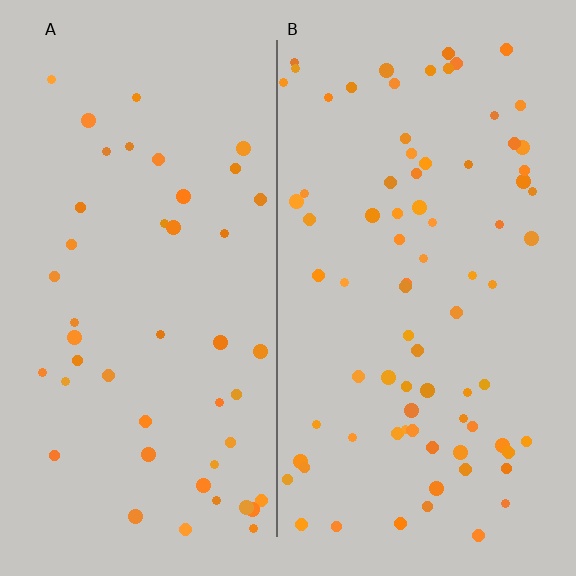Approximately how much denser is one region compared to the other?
Approximately 1.7× — region B over region A.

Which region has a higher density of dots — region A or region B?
B (the right).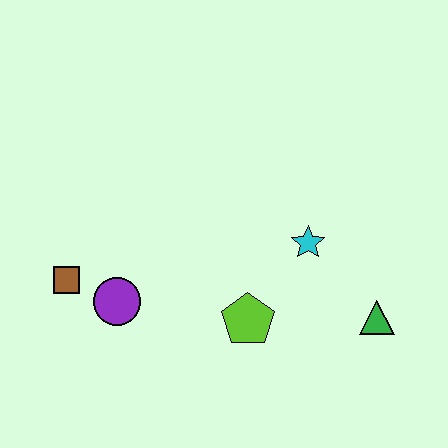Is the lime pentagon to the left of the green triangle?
Yes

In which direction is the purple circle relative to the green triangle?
The purple circle is to the left of the green triangle.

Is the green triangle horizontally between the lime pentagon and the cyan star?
No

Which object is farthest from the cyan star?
The brown square is farthest from the cyan star.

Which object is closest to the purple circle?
The brown square is closest to the purple circle.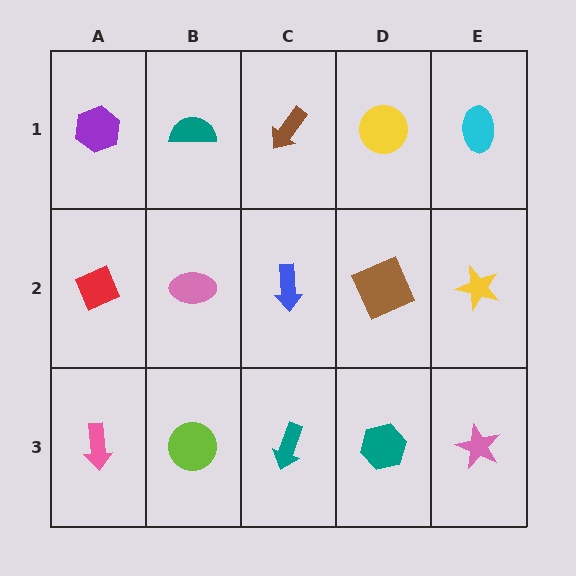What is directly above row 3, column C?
A blue arrow.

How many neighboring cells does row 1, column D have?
3.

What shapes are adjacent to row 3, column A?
A red diamond (row 2, column A), a lime circle (row 3, column B).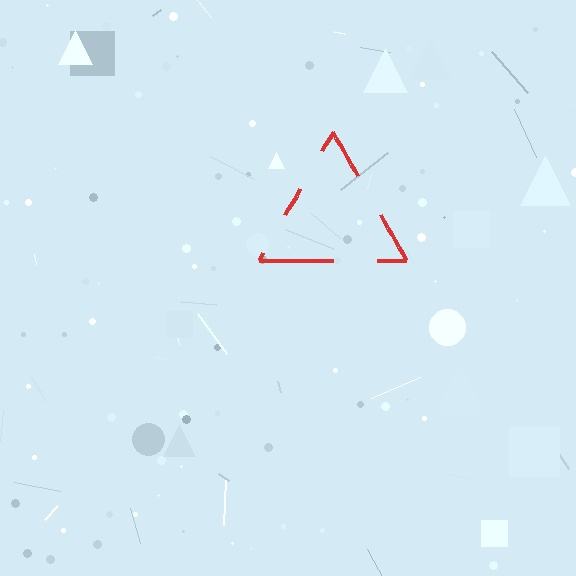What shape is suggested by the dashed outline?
The dashed outline suggests a triangle.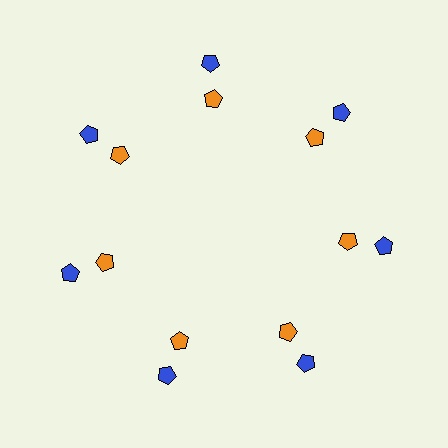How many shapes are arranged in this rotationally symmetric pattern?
There are 14 shapes, arranged in 7 groups of 2.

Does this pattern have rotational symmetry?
Yes, this pattern has 7-fold rotational symmetry. It looks the same after rotating 51 degrees around the center.